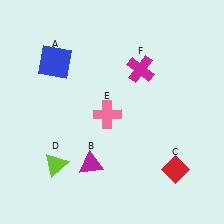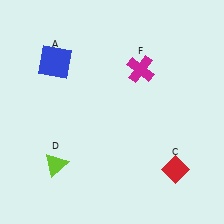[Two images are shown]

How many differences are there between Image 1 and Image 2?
There are 2 differences between the two images.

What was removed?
The magenta triangle (B), the pink cross (E) were removed in Image 2.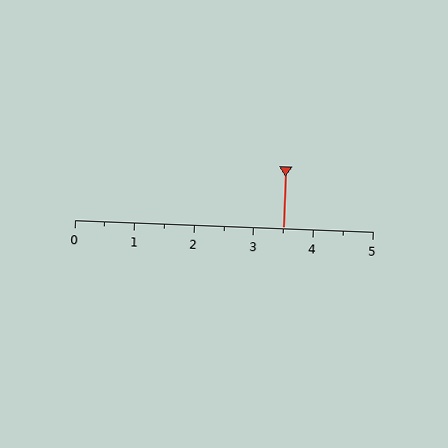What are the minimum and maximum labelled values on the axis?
The axis runs from 0 to 5.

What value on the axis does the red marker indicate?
The marker indicates approximately 3.5.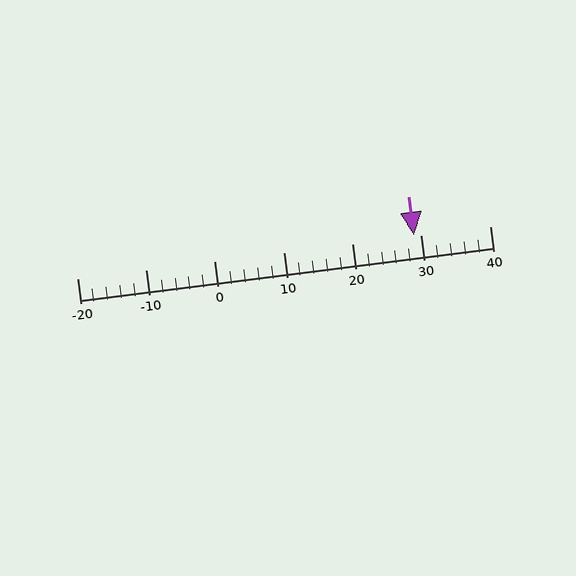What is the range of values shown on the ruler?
The ruler shows values from -20 to 40.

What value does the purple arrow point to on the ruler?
The purple arrow points to approximately 29.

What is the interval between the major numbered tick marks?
The major tick marks are spaced 10 units apart.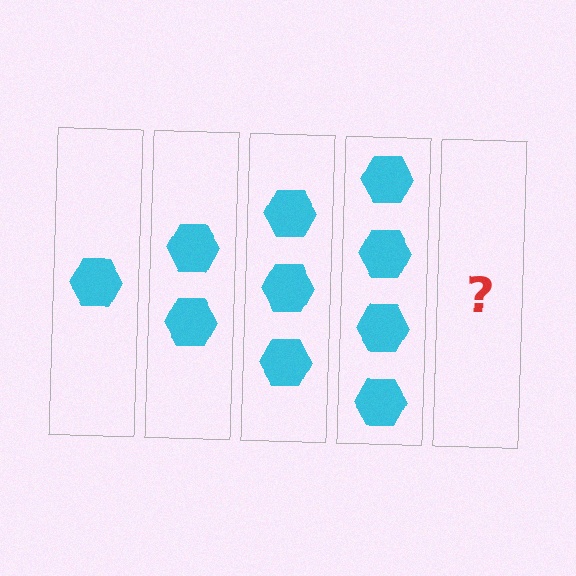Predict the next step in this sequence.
The next step is 5 hexagons.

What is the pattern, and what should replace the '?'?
The pattern is that each step adds one more hexagon. The '?' should be 5 hexagons.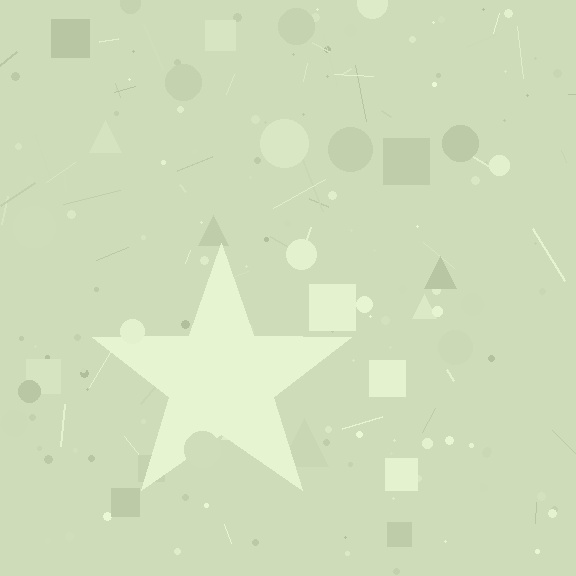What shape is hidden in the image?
A star is hidden in the image.